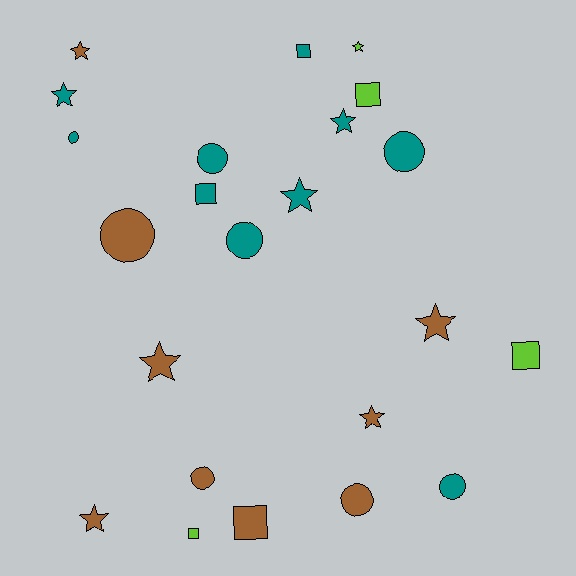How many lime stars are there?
There is 1 lime star.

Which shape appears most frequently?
Star, with 9 objects.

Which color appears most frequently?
Teal, with 10 objects.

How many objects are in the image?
There are 23 objects.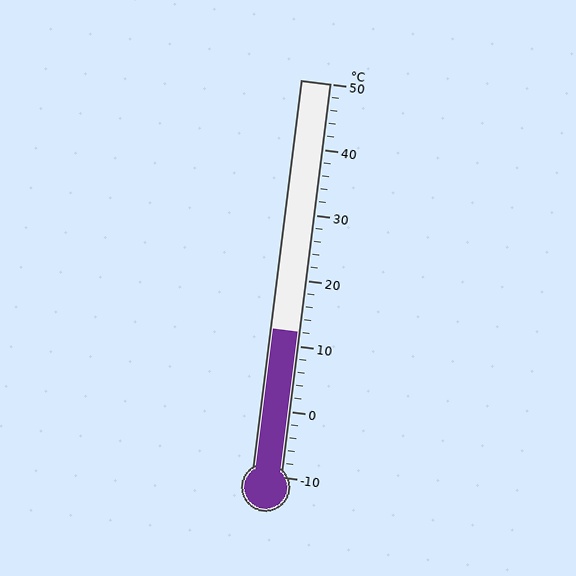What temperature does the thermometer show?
The thermometer shows approximately 12°C.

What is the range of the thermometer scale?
The thermometer scale ranges from -10°C to 50°C.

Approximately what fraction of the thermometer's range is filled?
The thermometer is filled to approximately 35% of its range.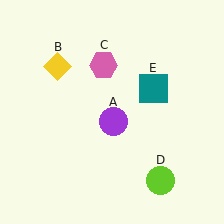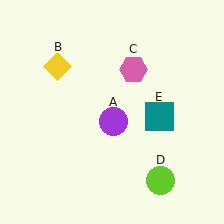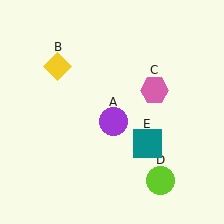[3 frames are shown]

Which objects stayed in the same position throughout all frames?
Purple circle (object A) and yellow diamond (object B) and lime circle (object D) remained stationary.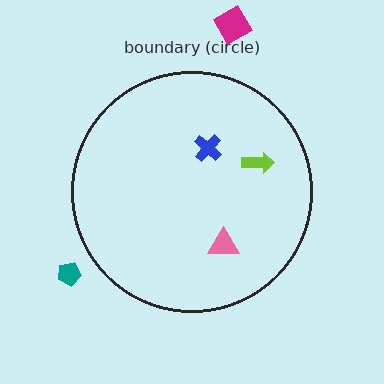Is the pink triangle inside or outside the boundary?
Inside.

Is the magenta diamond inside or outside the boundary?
Outside.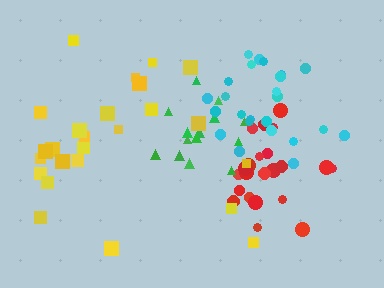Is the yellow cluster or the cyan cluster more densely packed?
Cyan.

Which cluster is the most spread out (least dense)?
Yellow.